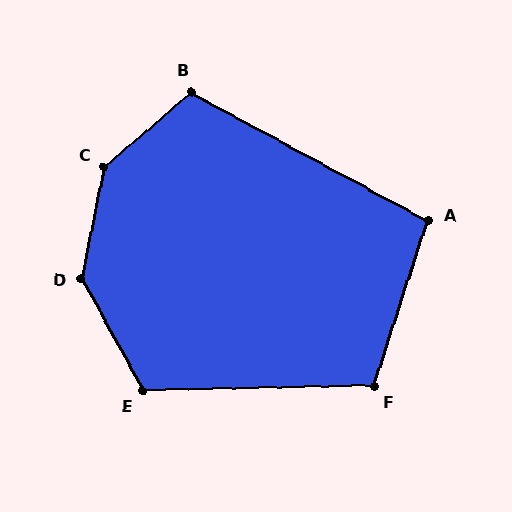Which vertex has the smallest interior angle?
A, at approximately 100 degrees.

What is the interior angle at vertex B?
Approximately 111 degrees (obtuse).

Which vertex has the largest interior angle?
C, at approximately 142 degrees.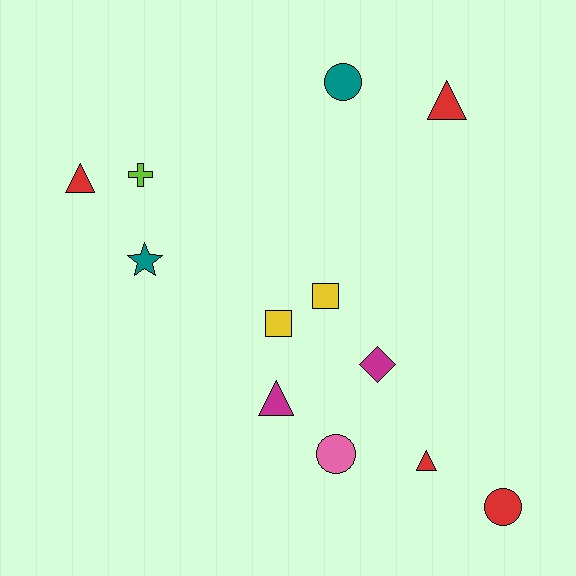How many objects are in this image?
There are 12 objects.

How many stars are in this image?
There is 1 star.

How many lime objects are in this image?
There is 1 lime object.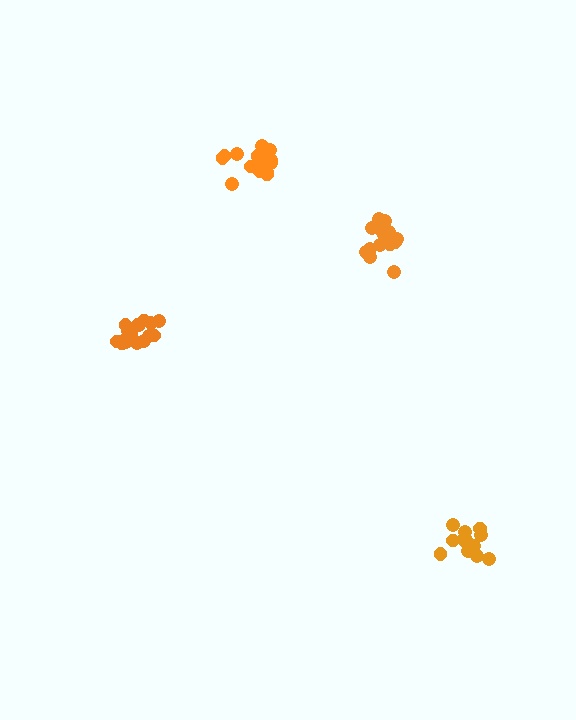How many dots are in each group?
Group 1: 16 dots, Group 2: 15 dots, Group 3: 17 dots, Group 4: 15 dots (63 total).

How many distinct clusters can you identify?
There are 4 distinct clusters.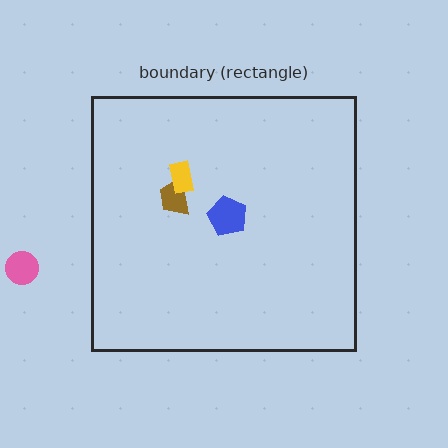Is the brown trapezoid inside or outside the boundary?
Inside.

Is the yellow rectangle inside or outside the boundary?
Inside.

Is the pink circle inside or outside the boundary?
Outside.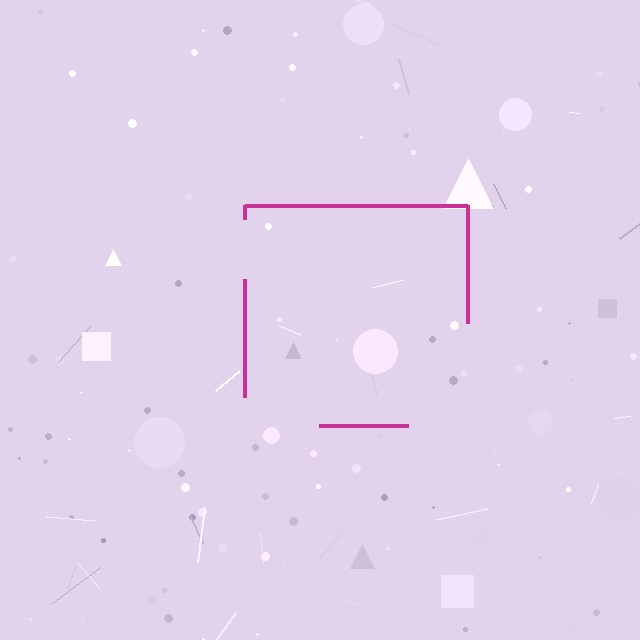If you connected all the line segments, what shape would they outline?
They would outline a square.